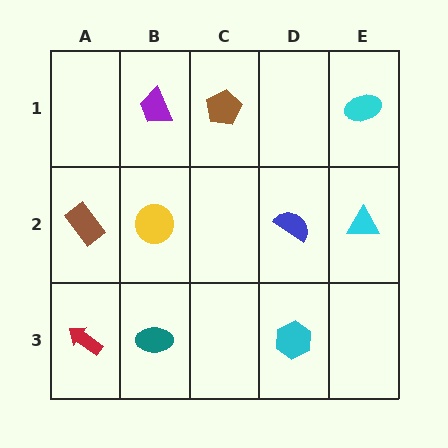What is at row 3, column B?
A teal ellipse.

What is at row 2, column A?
A brown rectangle.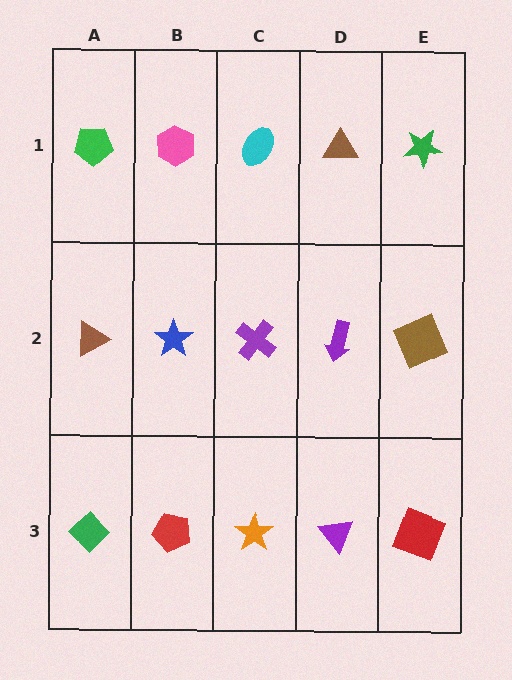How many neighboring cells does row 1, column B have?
3.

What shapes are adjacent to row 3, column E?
A brown square (row 2, column E), a purple triangle (row 3, column D).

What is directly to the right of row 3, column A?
A red pentagon.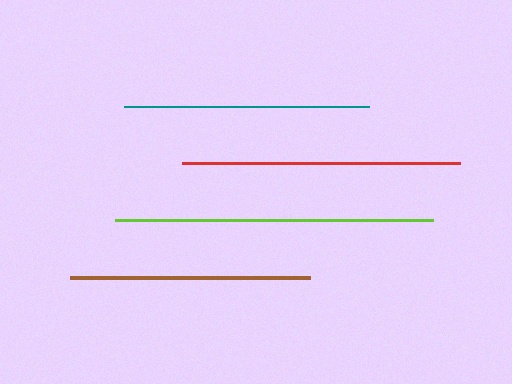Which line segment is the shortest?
The brown line is the shortest at approximately 241 pixels.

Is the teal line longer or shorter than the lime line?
The lime line is longer than the teal line.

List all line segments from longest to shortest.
From longest to shortest: lime, red, teal, brown.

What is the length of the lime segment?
The lime segment is approximately 319 pixels long.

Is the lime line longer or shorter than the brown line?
The lime line is longer than the brown line.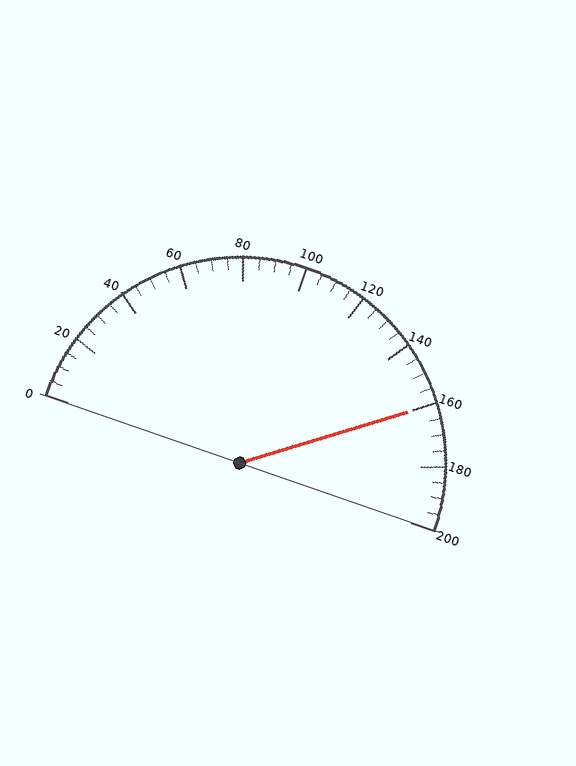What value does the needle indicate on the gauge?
The needle indicates approximately 160.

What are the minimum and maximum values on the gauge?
The gauge ranges from 0 to 200.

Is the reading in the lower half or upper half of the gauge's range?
The reading is in the upper half of the range (0 to 200).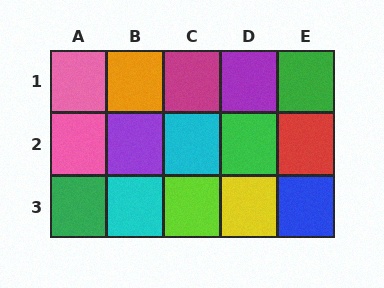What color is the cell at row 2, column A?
Pink.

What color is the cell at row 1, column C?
Magenta.